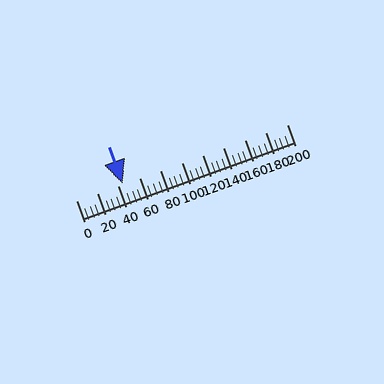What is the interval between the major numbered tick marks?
The major tick marks are spaced 20 units apart.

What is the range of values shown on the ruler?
The ruler shows values from 0 to 200.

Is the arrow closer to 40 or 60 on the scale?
The arrow is closer to 40.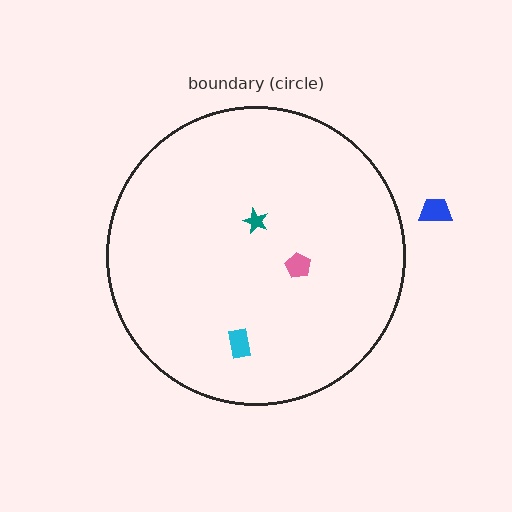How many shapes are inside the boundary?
3 inside, 1 outside.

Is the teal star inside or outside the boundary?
Inside.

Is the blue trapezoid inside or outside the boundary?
Outside.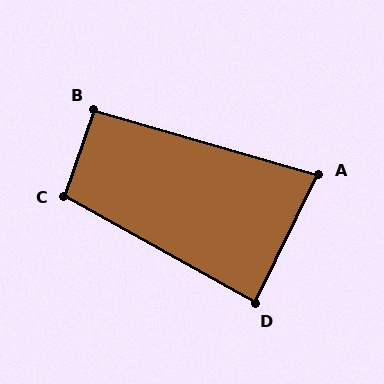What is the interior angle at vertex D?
Approximately 87 degrees (approximately right).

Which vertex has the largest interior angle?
C, at approximately 100 degrees.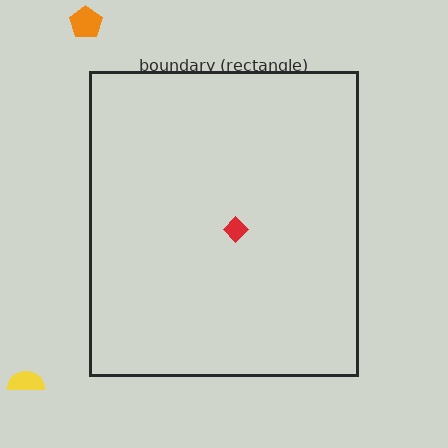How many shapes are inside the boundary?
1 inside, 2 outside.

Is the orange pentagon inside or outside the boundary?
Outside.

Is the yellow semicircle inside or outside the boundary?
Outside.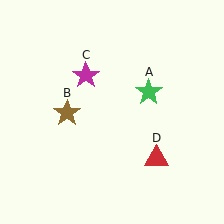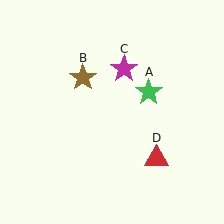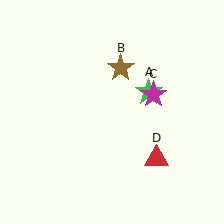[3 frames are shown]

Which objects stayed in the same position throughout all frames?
Green star (object A) and red triangle (object D) remained stationary.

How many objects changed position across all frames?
2 objects changed position: brown star (object B), magenta star (object C).